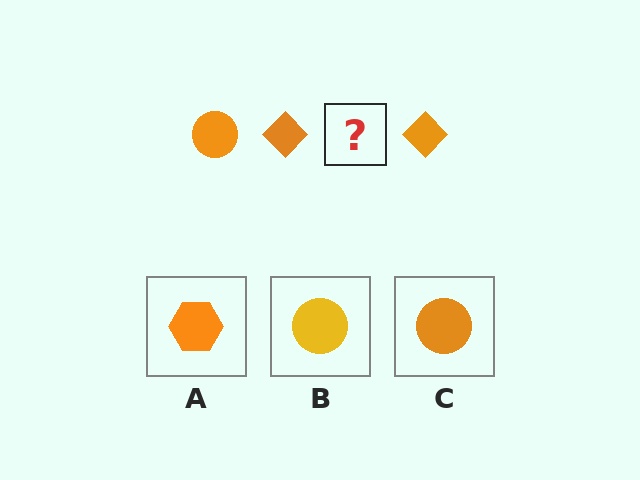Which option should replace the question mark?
Option C.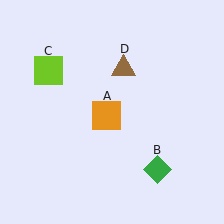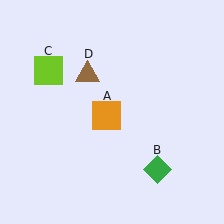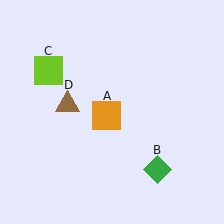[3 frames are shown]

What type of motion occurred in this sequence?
The brown triangle (object D) rotated counterclockwise around the center of the scene.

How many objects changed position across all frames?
1 object changed position: brown triangle (object D).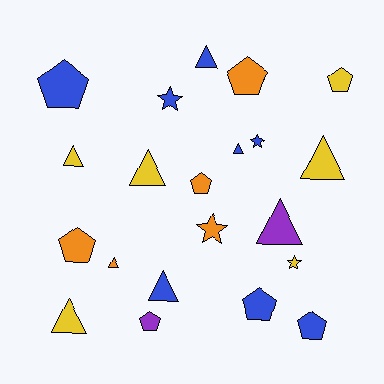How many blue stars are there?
There are 2 blue stars.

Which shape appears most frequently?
Triangle, with 9 objects.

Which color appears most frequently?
Blue, with 8 objects.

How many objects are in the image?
There are 21 objects.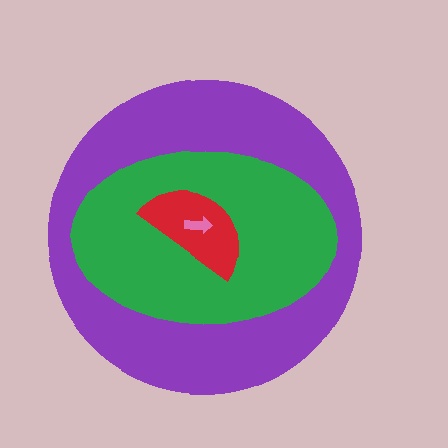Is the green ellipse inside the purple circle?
Yes.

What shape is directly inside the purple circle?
The green ellipse.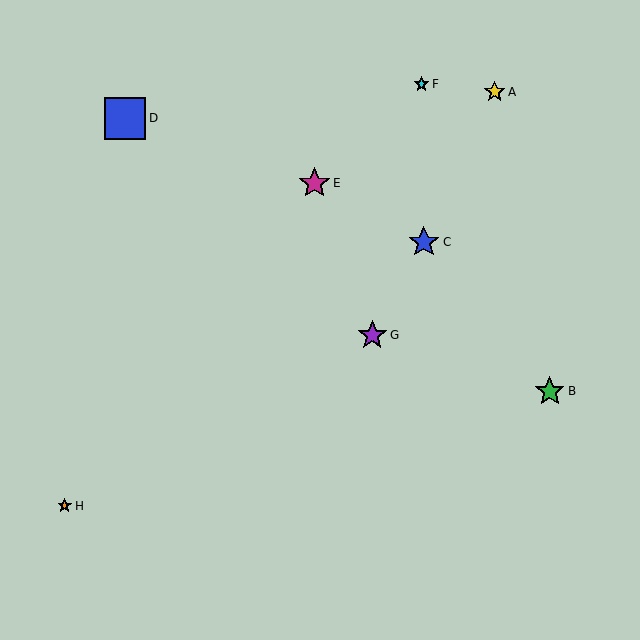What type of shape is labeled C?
Shape C is a blue star.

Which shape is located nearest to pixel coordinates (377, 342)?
The purple star (labeled G) at (372, 335) is nearest to that location.